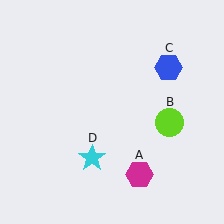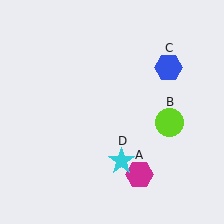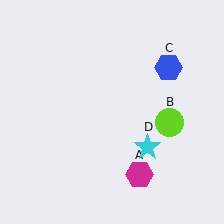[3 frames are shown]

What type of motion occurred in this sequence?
The cyan star (object D) rotated counterclockwise around the center of the scene.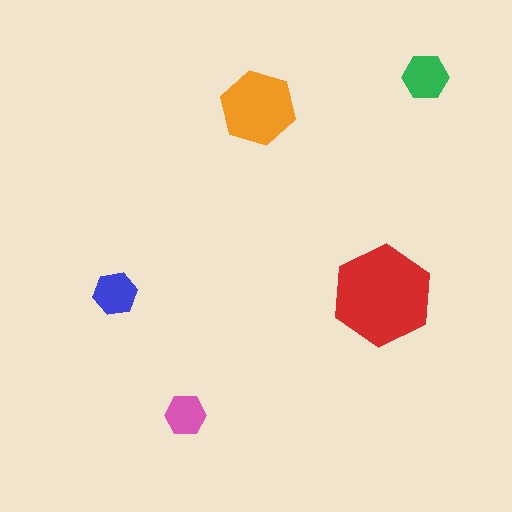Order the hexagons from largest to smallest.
the red one, the orange one, the green one, the blue one, the pink one.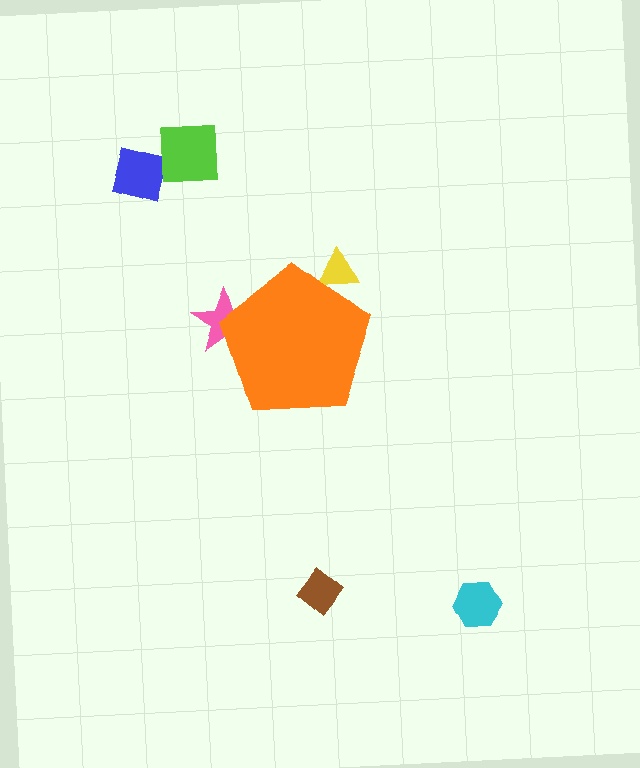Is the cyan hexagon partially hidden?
No, the cyan hexagon is fully visible.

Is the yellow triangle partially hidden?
Yes, the yellow triangle is partially hidden behind the orange pentagon.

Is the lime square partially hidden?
No, the lime square is fully visible.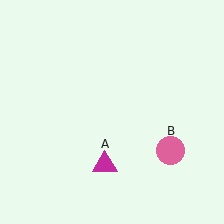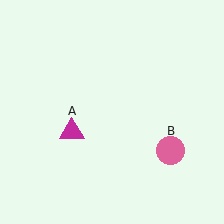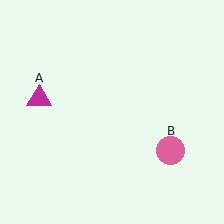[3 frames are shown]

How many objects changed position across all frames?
1 object changed position: magenta triangle (object A).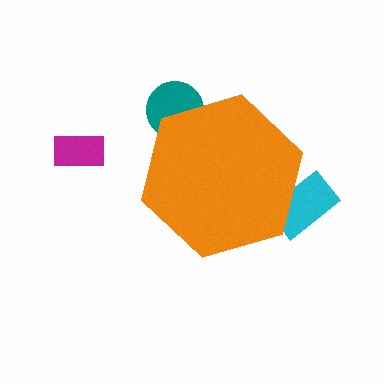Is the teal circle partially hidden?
Yes, the teal circle is partially hidden behind the orange hexagon.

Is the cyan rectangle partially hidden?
Yes, the cyan rectangle is partially hidden behind the orange hexagon.